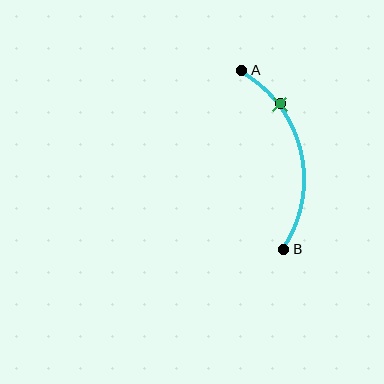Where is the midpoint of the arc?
The arc midpoint is the point on the curve farthest from the straight line joining A and B. It sits to the right of that line.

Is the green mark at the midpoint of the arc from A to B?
No. The green mark lies on the arc but is closer to endpoint A. The arc midpoint would be at the point on the curve equidistant along the arc from both A and B.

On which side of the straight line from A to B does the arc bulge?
The arc bulges to the right of the straight line connecting A and B.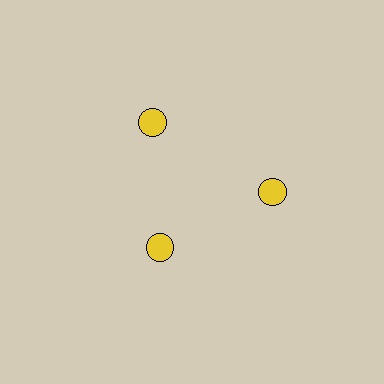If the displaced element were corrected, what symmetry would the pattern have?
It would have 3-fold rotational symmetry — the pattern would map onto itself every 120 degrees.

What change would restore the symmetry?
The symmetry would be restored by moving it outward, back onto the ring so that all 3 circles sit at equal angles and equal distance from the center.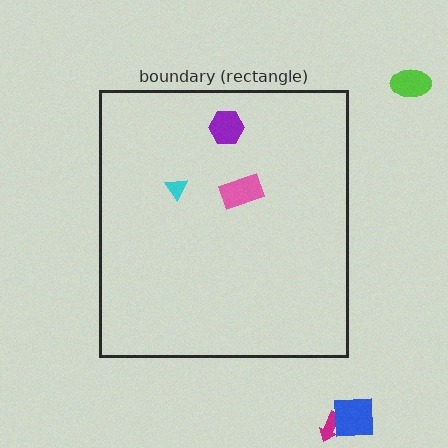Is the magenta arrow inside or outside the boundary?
Outside.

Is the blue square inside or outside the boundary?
Outside.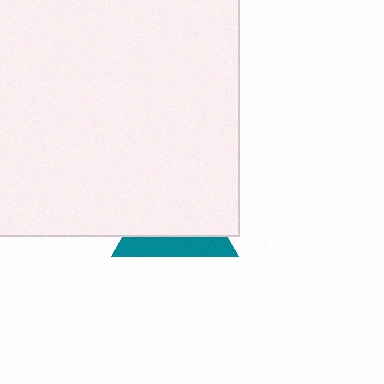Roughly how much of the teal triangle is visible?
A small part of it is visible (roughly 33%).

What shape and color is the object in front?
The object in front is a white square.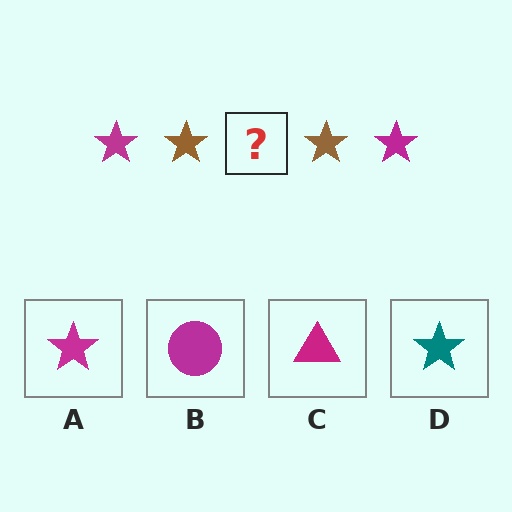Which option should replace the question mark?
Option A.